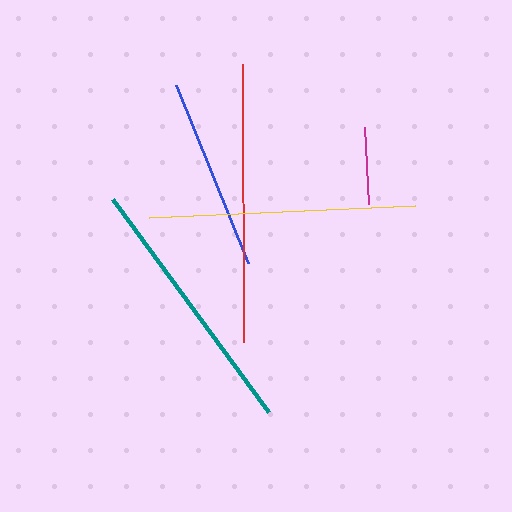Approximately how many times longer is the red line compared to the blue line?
The red line is approximately 1.5 times the length of the blue line.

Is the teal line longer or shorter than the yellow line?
The yellow line is longer than the teal line.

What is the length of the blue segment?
The blue segment is approximately 191 pixels long.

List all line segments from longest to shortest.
From longest to shortest: red, yellow, teal, blue, magenta.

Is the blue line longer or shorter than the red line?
The red line is longer than the blue line.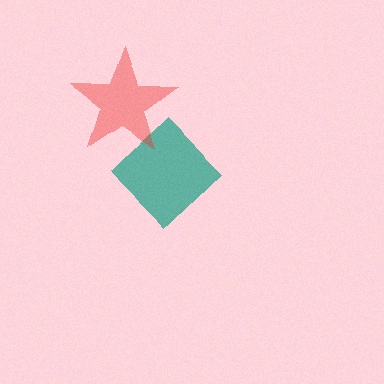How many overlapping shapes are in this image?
There are 2 overlapping shapes in the image.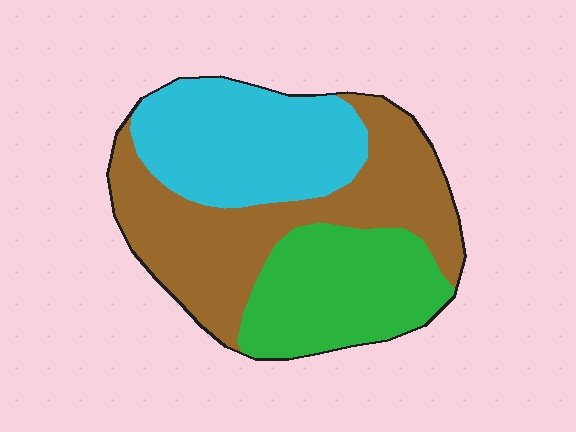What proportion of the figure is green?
Green covers 28% of the figure.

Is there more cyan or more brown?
Brown.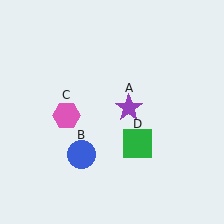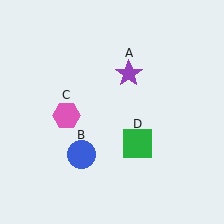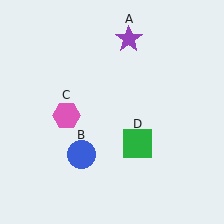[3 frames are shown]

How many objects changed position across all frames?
1 object changed position: purple star (object A).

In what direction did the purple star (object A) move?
The purple star (object A) moved up.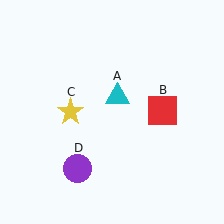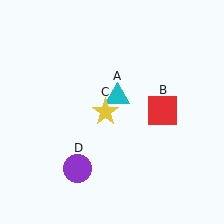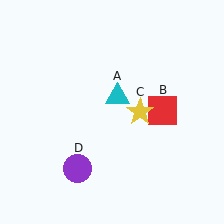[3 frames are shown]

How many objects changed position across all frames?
1 object changed position: yellow star (object C).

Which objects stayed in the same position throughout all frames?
Cyan triangle (object A) and red square (object B) and purple circle (object D) remained stationary.